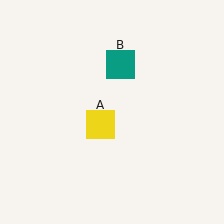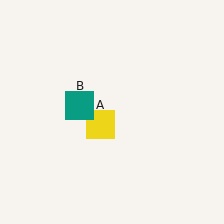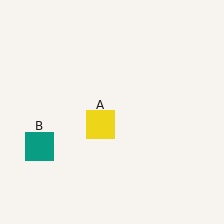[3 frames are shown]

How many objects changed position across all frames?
1 object changed position: teal square (object B).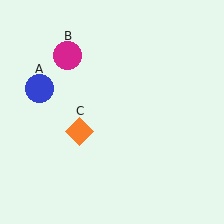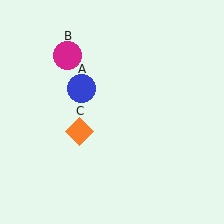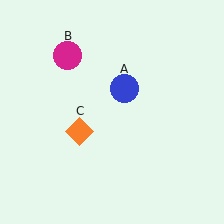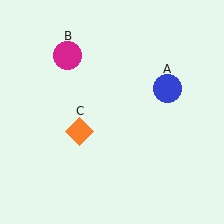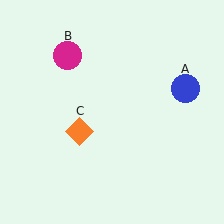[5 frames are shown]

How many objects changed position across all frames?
1 object changed position: blue circle (object A).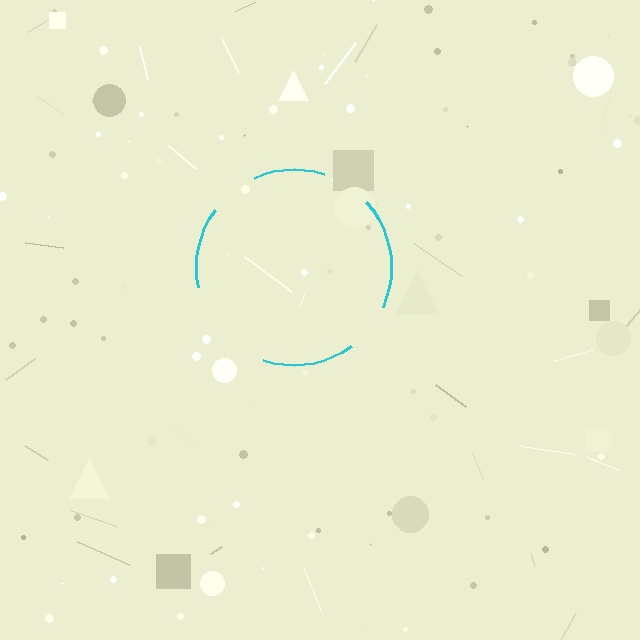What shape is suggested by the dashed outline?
The dashed outline suggests a circle.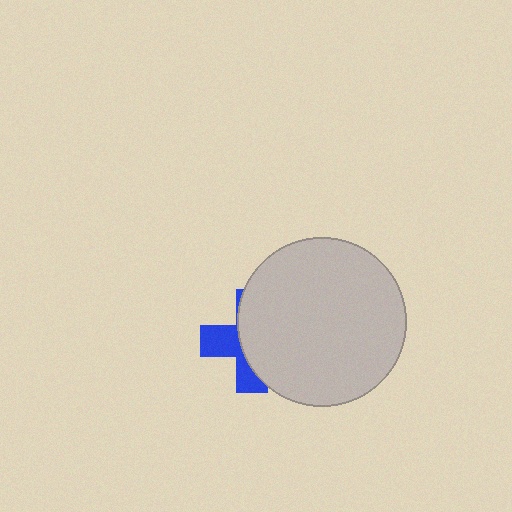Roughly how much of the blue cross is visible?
A small part of it is visible (roughly 39%).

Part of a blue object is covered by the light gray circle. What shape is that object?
It is a cross.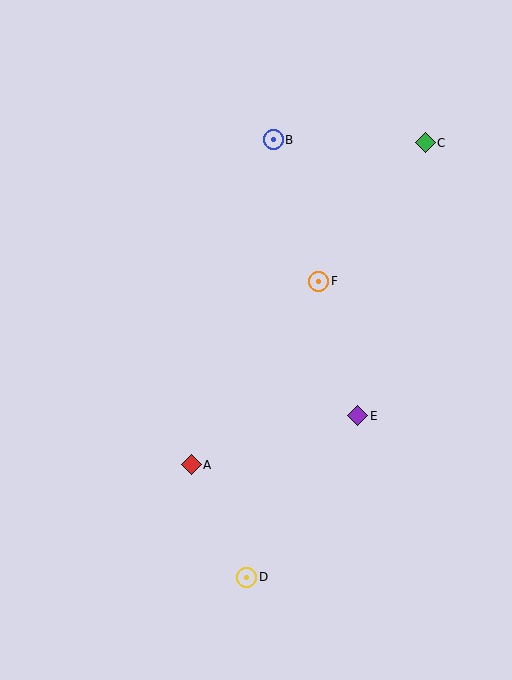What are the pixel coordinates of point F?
Point F is at (319, 281).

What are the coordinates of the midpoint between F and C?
The midpoint between F and C is at (372, 212).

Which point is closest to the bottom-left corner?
Point D is closest to the bottom-left corner.